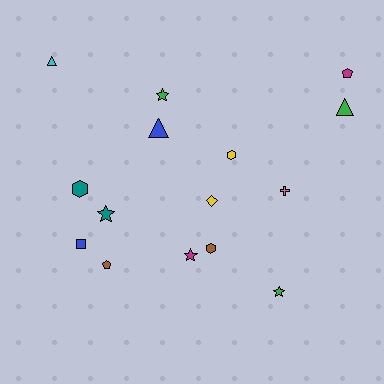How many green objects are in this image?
There are 3 green objects.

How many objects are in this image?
There are 15 objects.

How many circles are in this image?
There are no circles.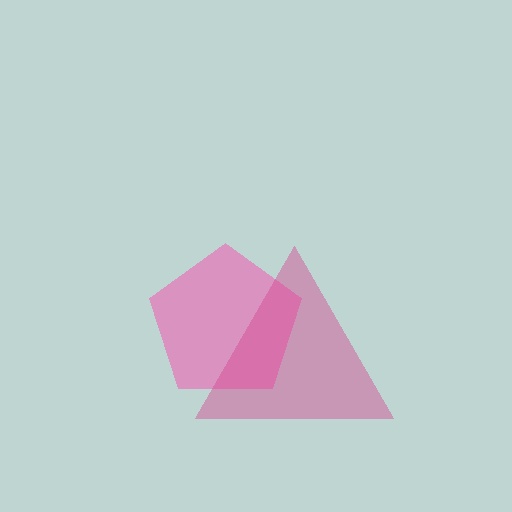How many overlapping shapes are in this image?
There are 2 overlapping shapes in the image.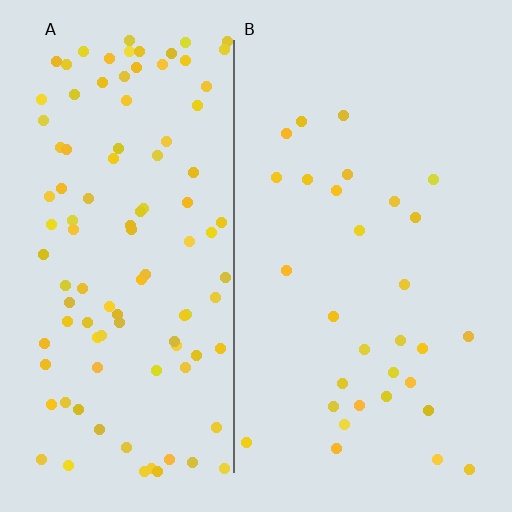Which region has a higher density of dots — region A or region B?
A (the left).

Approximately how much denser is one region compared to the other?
Approximately 3.4× — region A over region B.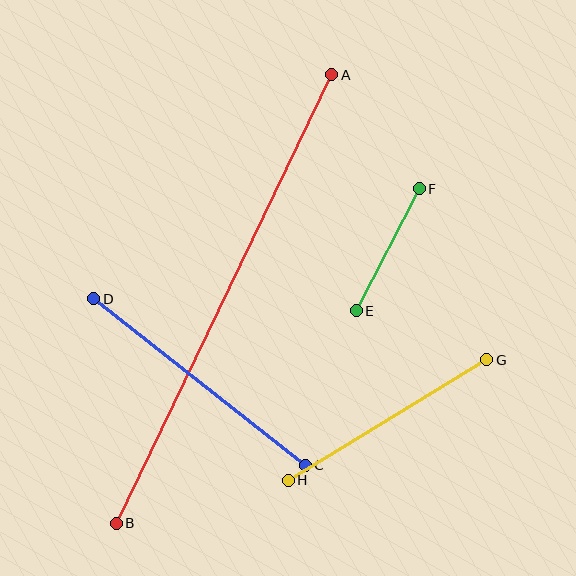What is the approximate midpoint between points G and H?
The midpoint is at approximately (387, 420) pixels.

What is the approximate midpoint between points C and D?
The midpoint is at approximately (200, 382) pixels.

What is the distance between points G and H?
The distance is approximately 232 pixels.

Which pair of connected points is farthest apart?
Points A and B are farthest apart.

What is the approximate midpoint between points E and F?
The midpoint is at approximately (388, 250) pixels.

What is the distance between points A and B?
The distance is approximately 498 pixels.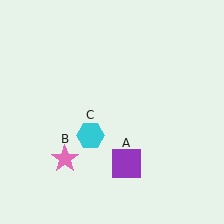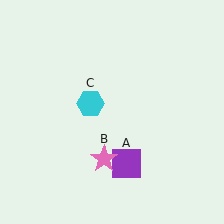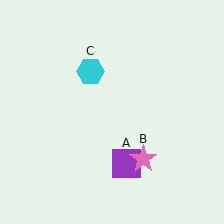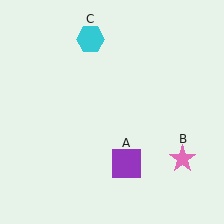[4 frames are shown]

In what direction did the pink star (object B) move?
The pink star (object B) moved right.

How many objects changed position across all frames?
2 objects changed position: pink star (object B), cyan hexagon (object C).